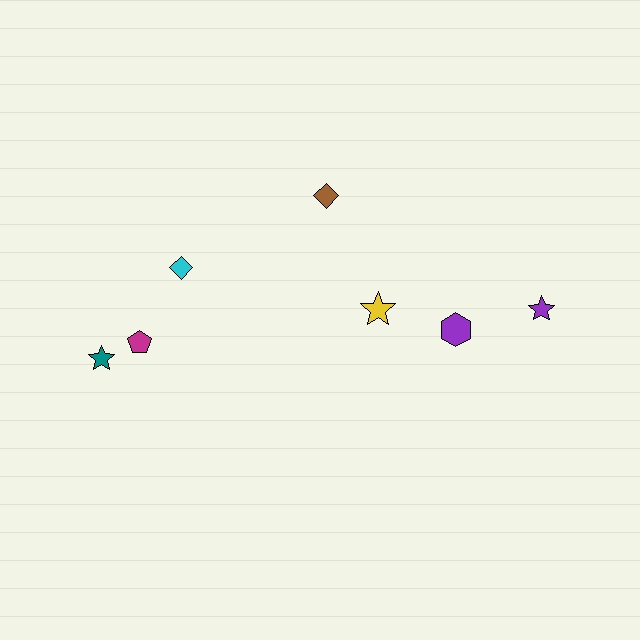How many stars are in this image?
There are 3 stars.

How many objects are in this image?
There are 7 objects.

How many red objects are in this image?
There are no red objects.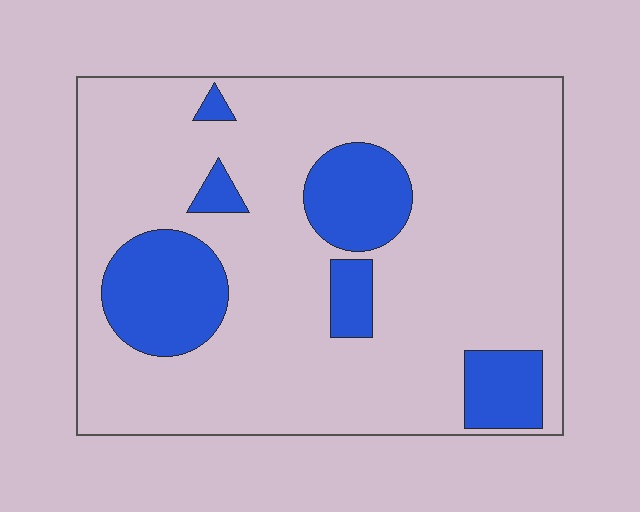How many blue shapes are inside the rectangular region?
6.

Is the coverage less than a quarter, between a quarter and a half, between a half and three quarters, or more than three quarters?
Less than a quarter.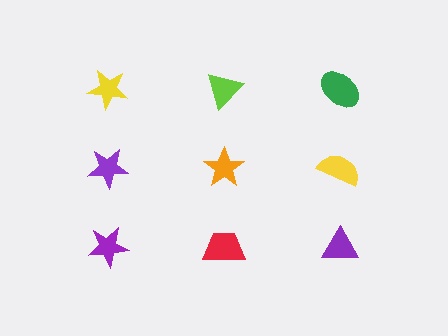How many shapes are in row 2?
3 shapes.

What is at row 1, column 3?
A green ellipse.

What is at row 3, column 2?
A red trapezoid.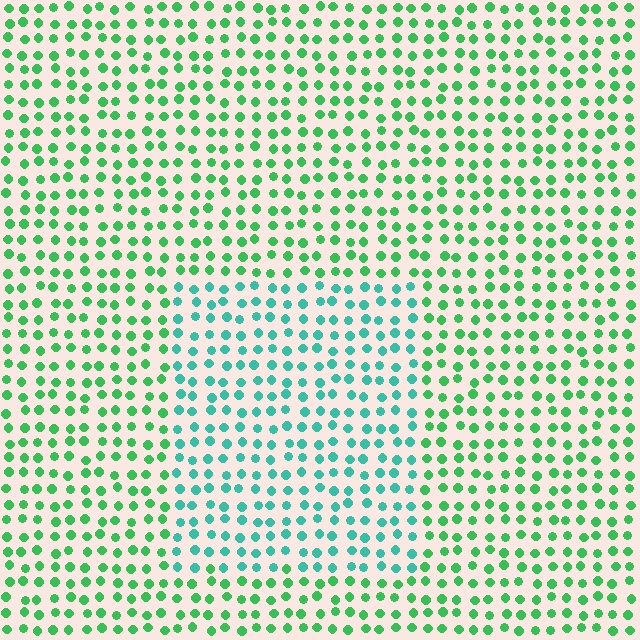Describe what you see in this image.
The image is filled with small green elements in a uniform arrangement. A rectangle-shaped region is visible where the elements are tinted to a slightly different hue, forming a subtle color boundary.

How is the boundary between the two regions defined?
The boundary is defined purely by a slight shift in hue (about 36 degrees). Spacing, size, and orientation are identical on both sides.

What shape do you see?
I see a rectangle.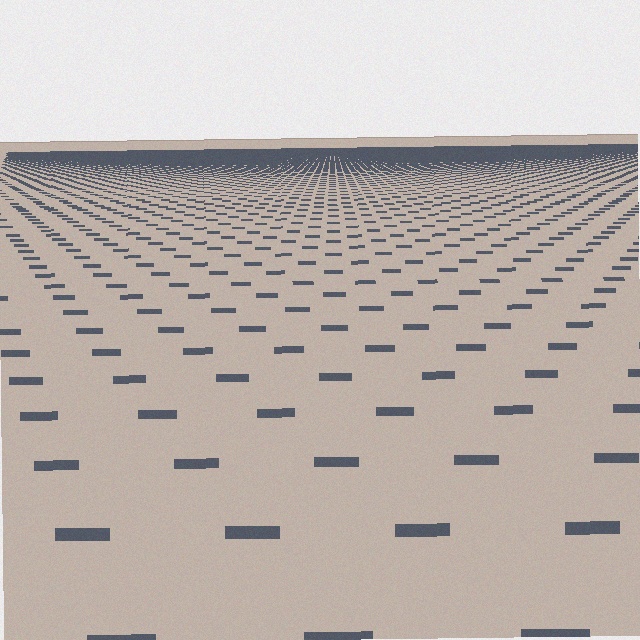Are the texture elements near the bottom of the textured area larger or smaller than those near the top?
Larger. Near the bottom, elements are closer to the viewer and appear at a bigger on-screen size.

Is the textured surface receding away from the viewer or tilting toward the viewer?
The surface is receding away from the viewer. Texture elements get smaller and denser toward the top.